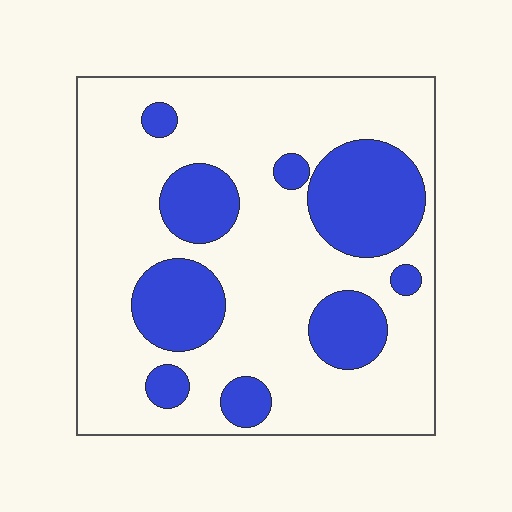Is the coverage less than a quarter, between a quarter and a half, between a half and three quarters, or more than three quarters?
Between a quarter and a half.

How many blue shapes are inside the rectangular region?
9.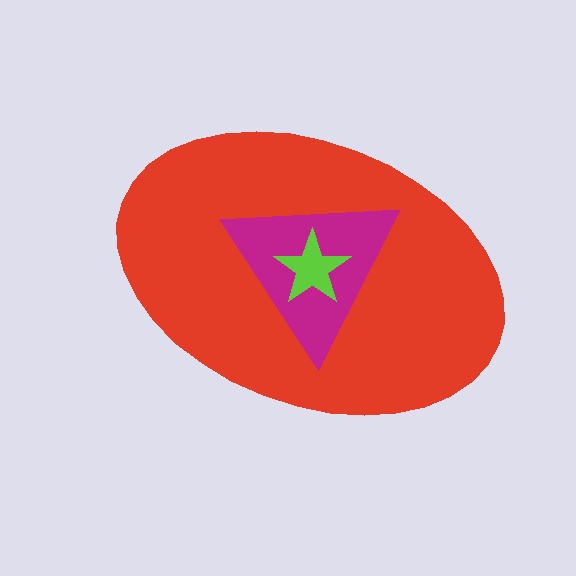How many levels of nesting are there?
3.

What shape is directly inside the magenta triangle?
The lime star.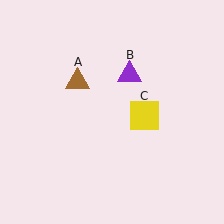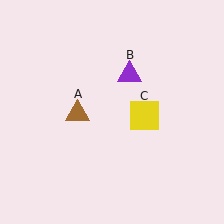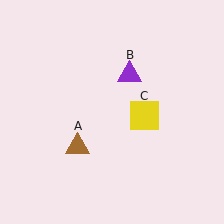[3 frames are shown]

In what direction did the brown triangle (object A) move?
The brown triangle (object A) moved down.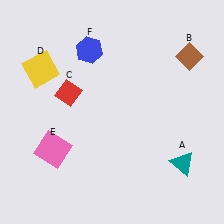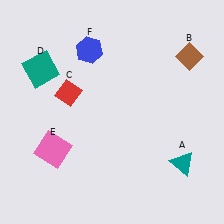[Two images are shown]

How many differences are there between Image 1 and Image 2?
There is 1 difference between the two images.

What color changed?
The square (D) changed from yellow in Image 1 to teal in Image 2.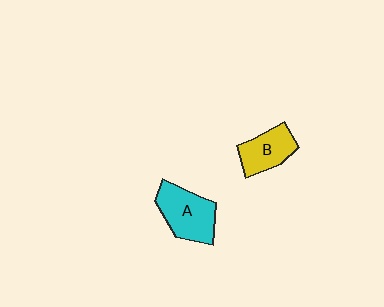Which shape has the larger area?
Shape A (cyan).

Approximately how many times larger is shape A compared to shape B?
Approximately 1.3 times.